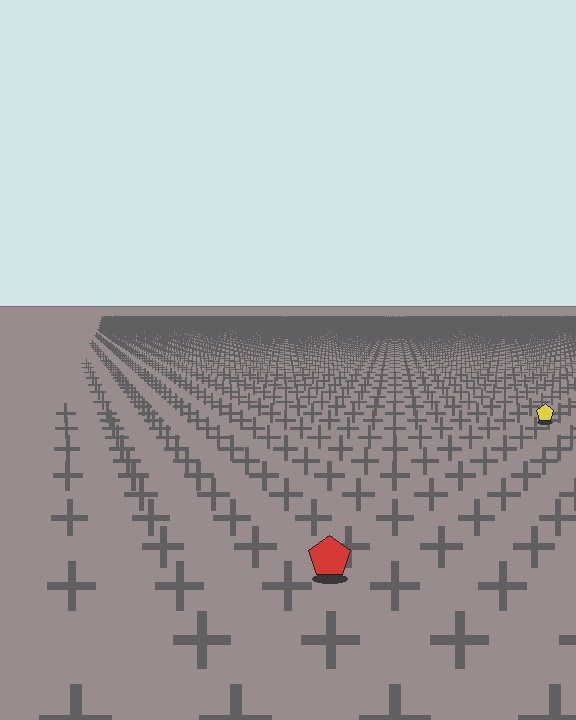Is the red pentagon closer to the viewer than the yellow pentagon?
Yes. The red pentagon is closer — you can tell from the texture gradient: the ground texture is coarser near it.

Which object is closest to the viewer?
The red pentagon is closest. The texture marks near it are larger and more spread out.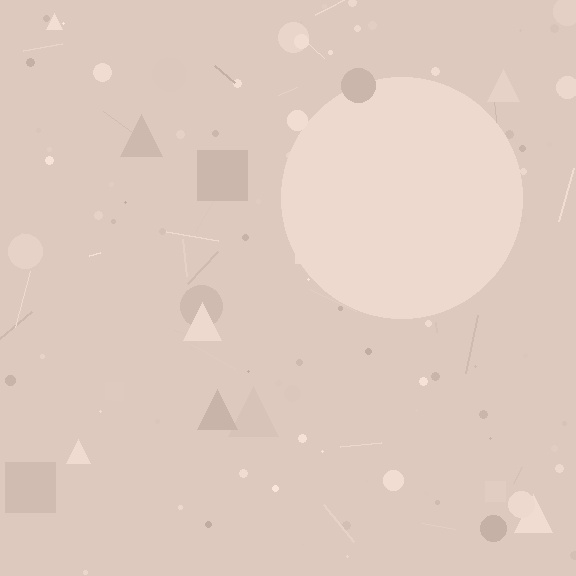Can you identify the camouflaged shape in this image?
The camouflaged shape is a circle.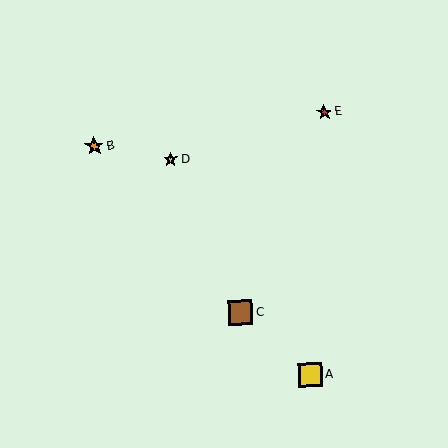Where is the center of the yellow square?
The center of the yellow square is at (310, 375).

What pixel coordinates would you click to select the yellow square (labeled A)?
Click at (310, 375) to select the yellow square A.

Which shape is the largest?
The brown square (labeled C) is the largest.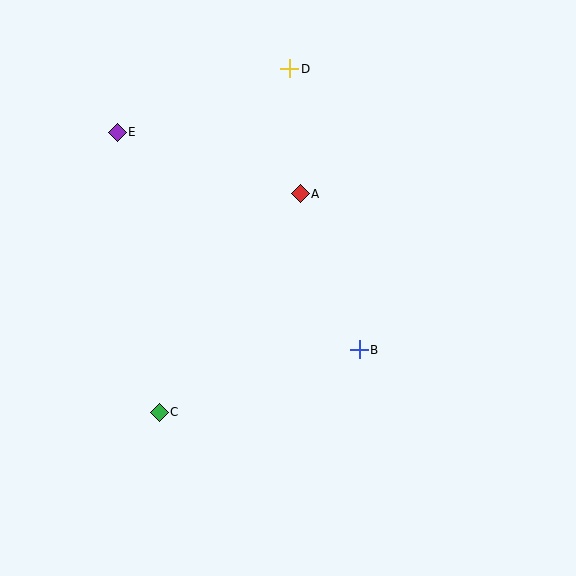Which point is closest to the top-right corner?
Point D is closest to the top-right corner.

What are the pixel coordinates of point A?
Point A is at (300, 194).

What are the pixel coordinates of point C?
Point C is at (159, 412).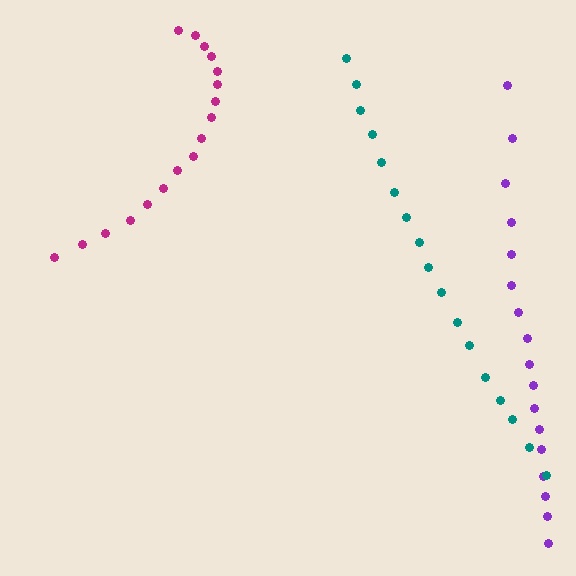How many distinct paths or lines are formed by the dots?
There are 3 distinct paths.